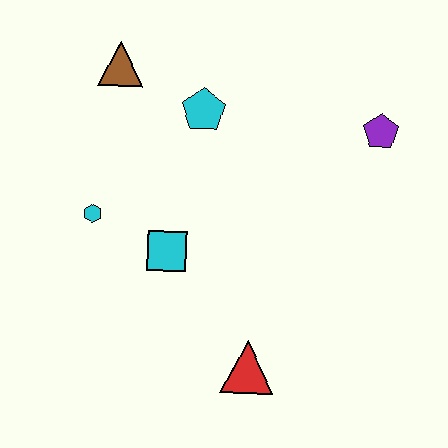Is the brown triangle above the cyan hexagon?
Yes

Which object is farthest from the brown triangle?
The red triangle is farthest from the brown triangle.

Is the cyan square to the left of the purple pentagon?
Yes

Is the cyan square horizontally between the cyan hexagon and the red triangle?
Yes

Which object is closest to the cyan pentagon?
The brown triangle is closest to the cyan pentagon.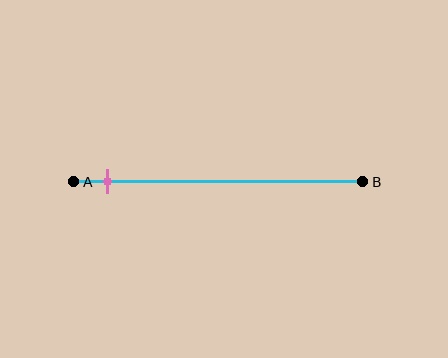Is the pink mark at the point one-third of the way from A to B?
No, the mark is at about 10% from A, not at the 33% one-third point.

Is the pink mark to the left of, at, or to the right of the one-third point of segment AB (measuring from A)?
The pink mark is to the left of the one-third point of segment AB.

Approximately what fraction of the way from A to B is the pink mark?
The pink mark is approximately 10% of the way from A to B.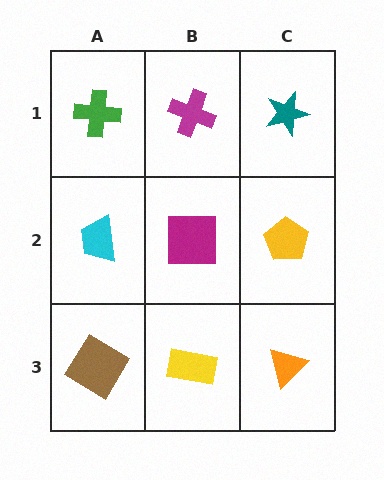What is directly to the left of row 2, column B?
A cyan trapezoid.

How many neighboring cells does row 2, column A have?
3.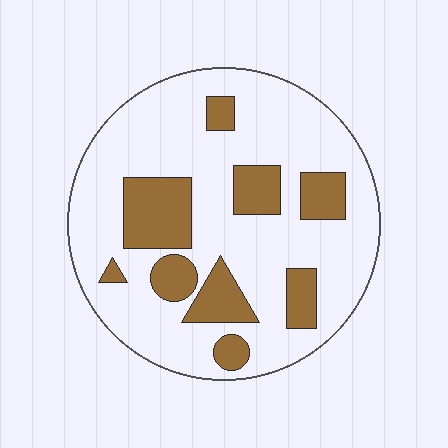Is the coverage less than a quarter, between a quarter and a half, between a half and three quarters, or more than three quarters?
Less than a quarter.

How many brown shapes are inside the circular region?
9.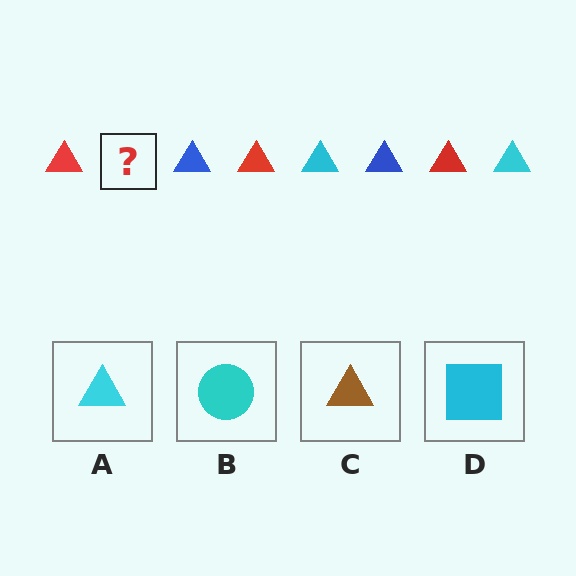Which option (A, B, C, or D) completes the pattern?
A.